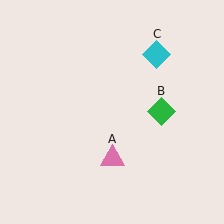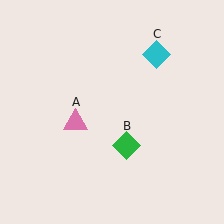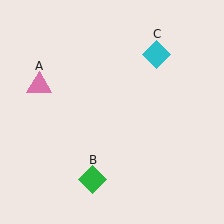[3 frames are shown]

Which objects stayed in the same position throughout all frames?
Cyan diamond (object C) remained stationary.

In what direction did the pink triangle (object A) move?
The pink triangle (object A) moved up and to the left.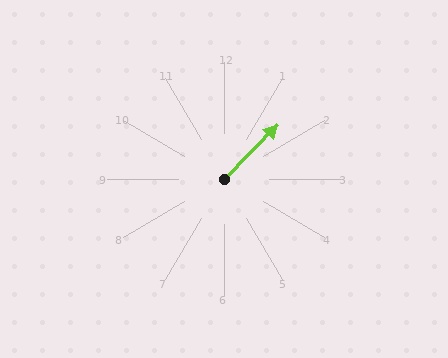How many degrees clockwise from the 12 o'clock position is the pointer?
Approximately 45 degrees.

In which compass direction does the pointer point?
Northeast.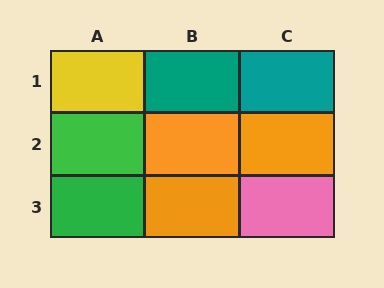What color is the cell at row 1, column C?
Teal.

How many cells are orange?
3 cells are orange.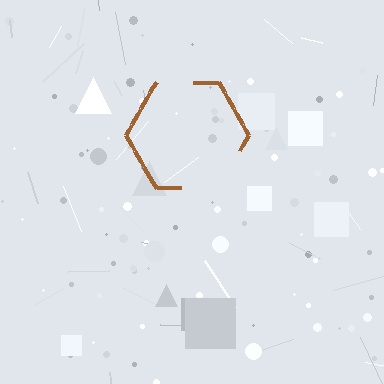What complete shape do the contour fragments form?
The contour fragments form a hexagon.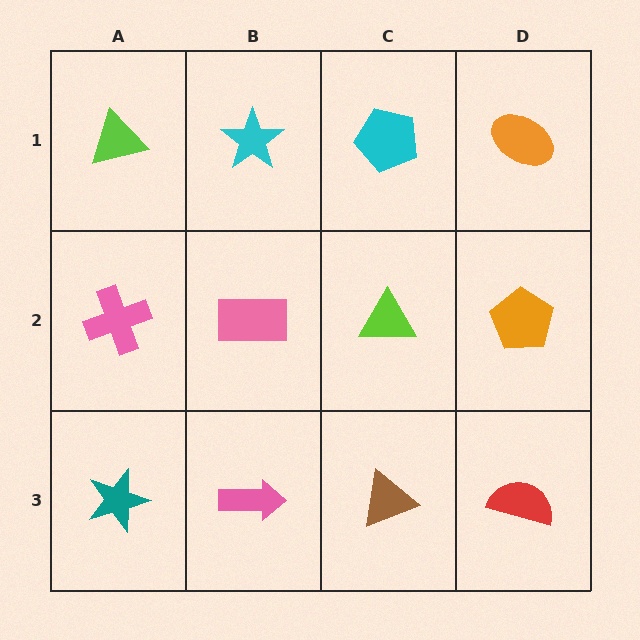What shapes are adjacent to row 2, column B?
A cyan star (row 1, column B), a pink arrow (row 3, column B), a pink cross (row 2, column A), a lime triangle (row 2, column C).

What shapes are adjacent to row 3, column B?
A pink rectangle (row 2, column B), a teal star (row 3, column A), a brown triangle (row 3, column C).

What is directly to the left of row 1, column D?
A cyan pentagon.